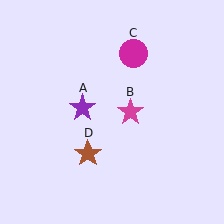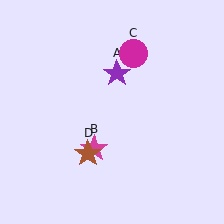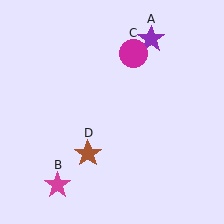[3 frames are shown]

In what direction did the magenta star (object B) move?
The magenta star (object B) moved down and to the left.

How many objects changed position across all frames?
2 objects changed position: purple star (object A), magenta star (object B).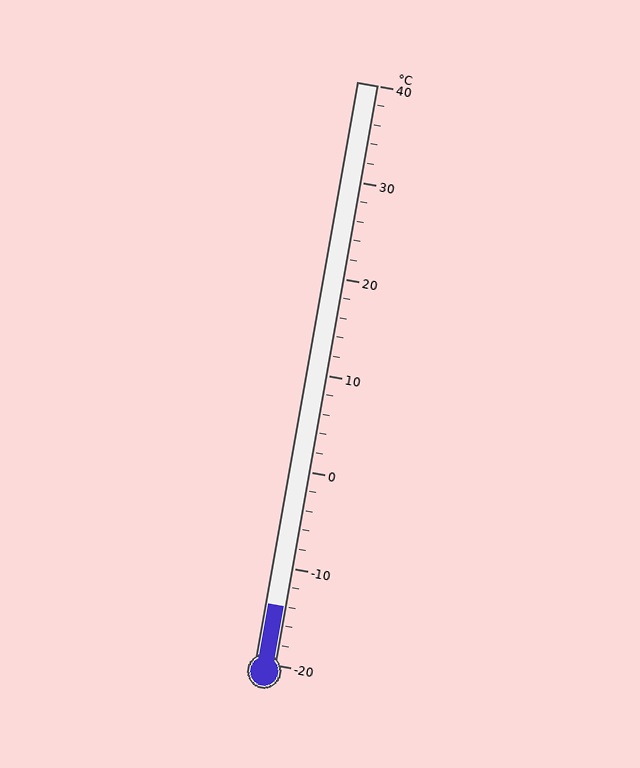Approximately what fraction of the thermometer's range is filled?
The thermometer is filled to approximately 10% of its range.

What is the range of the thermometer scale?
The thermometer scale ranges from -20°C to 40°C.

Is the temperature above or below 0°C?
The temperature is below 0°C.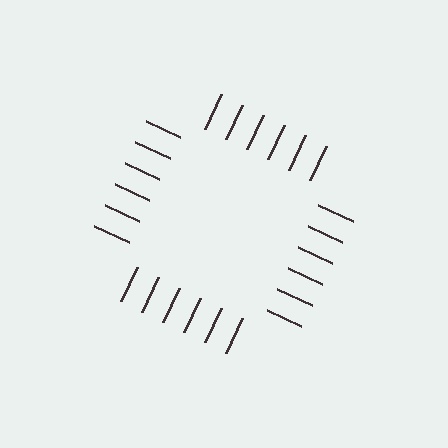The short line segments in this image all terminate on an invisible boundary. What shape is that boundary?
An illusory square — the line segments terminate on its edges but no continuous stroke is drawn.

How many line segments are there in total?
24 — 6 along each of the 4 edges.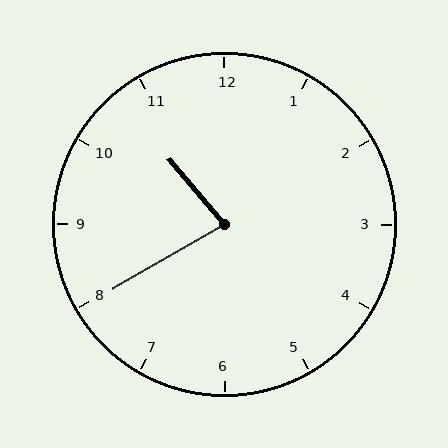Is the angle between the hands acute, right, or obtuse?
It is acute.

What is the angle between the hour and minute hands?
Approximately 80 degrees.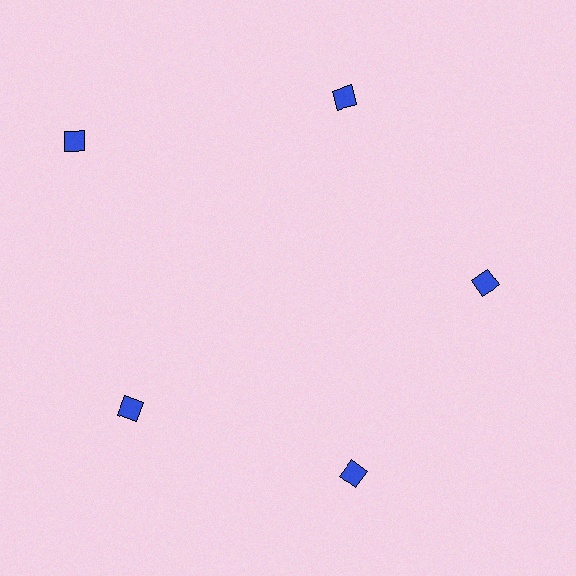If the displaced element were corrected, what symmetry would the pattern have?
It would have 5-fold rotational symmetry — the pattern would map onto itself every 72 degrees.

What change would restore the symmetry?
The symmetry would be restored by moving it inward, back onto the ring so that all 5 diamonds sit at equal angles and equal distance from the center.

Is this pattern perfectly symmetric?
No. The 5 blue diamonds are arranged in a ring, but one element near the 10 o'clock position is pushed outward from the center, breaking the 5-fold rotational symmetry.